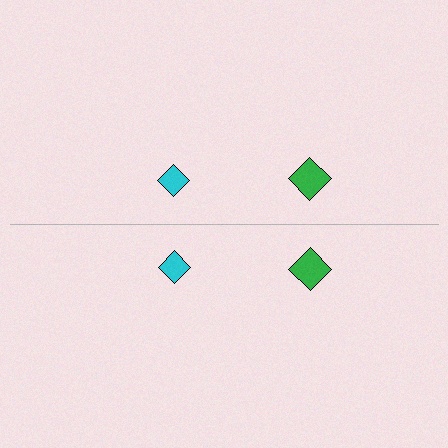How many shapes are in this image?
There are 4 shapes in this image.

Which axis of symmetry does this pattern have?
The pattern has a horizontal axis of symmetry running through the center of the image.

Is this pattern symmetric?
Yes, this pattern has bilateral (reflection) symmetry.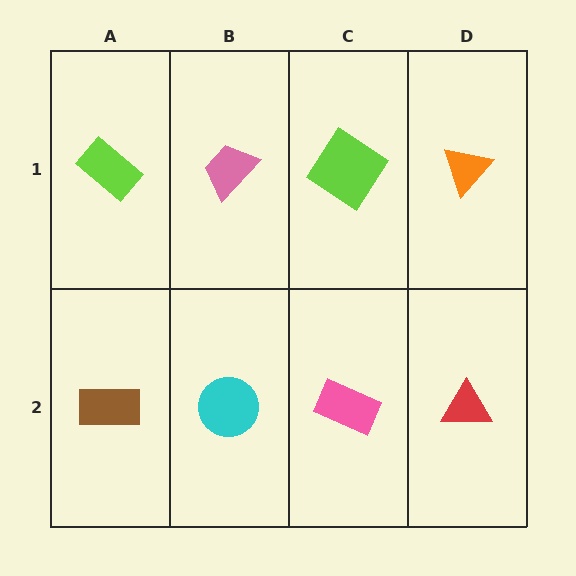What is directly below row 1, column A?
A brown rectangle.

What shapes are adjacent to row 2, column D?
An orange triangle (row 1, column D), a pink rectangle (row 2, column C).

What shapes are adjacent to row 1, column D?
A red triangle (row 2, column D), a lime diamond (row 1, column C).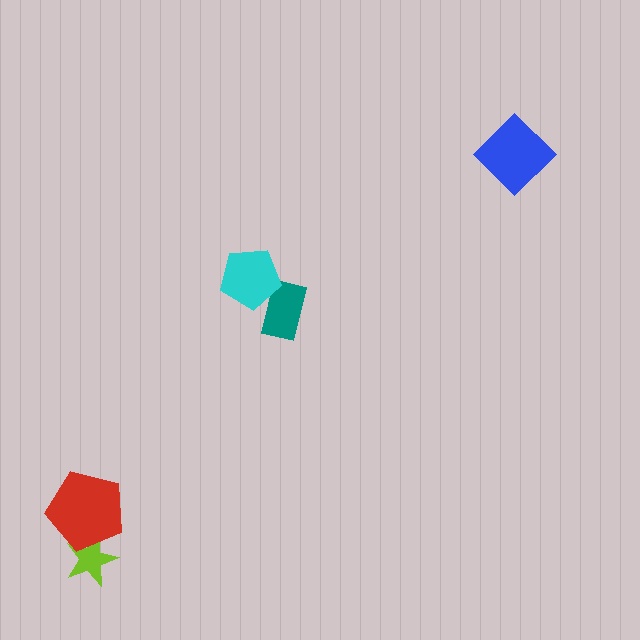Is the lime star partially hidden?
Yes, it is partially covered by another shape.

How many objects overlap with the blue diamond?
0 objects overlap with the blue diamond.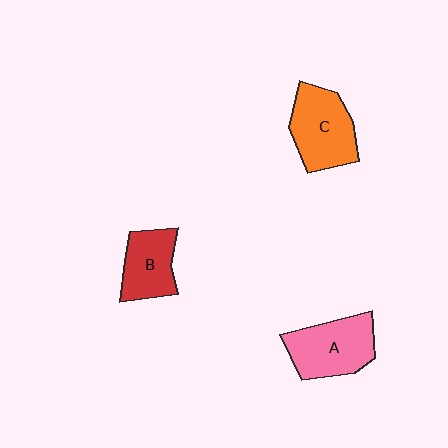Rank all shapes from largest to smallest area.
From largest to smallest: C (orange), A (pink), B (red).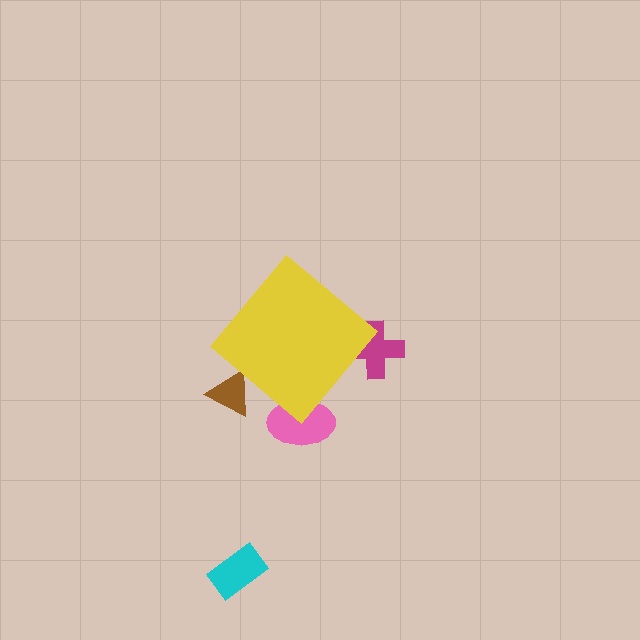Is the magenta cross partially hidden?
Yes, the magenta cross is partially hidden behind the yellow diamond.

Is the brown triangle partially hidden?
Yes, the brown triangle is partially hidden behind the yellow diamond.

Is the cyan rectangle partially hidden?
No, the cyan rectangle is fully visible.